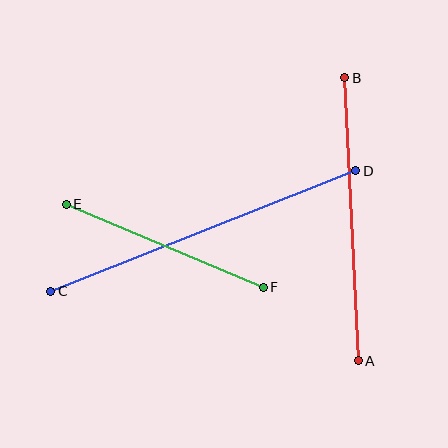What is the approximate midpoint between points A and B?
The midpoint is at approximately (351, 219) pixels.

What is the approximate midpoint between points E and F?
The midpoint is at approximately (165, 246) pixels.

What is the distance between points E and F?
The distance is approximately 214 pixels.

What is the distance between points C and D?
The distance is approximately 328 pixels.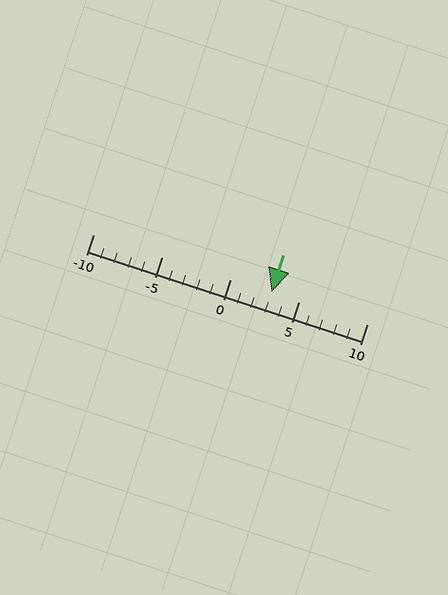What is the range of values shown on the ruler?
The ruler shows values from -10 to 10.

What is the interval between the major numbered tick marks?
The major tick marks are spaced 5 units apart.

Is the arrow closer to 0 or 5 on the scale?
The arrow is closer to 5.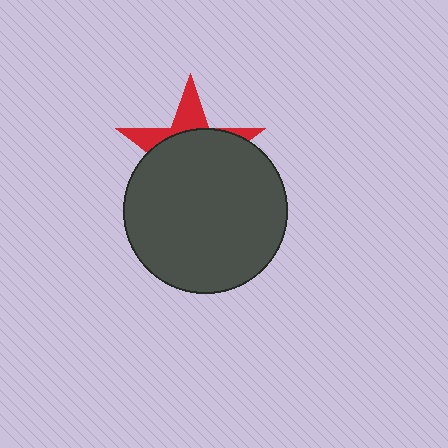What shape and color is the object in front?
The object in front is a dark gray circle.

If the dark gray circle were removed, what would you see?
You would see the complete red star.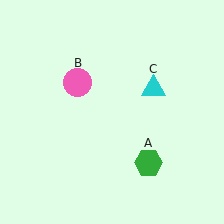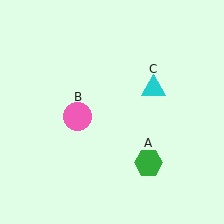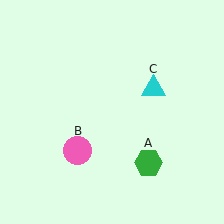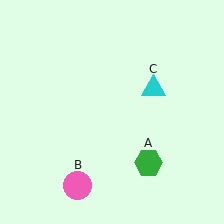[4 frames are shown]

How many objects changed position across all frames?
1 object changed position: pink circle (object B).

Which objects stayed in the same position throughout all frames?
Green hexagon (object A) and cyan triangle (object C) remained stationary.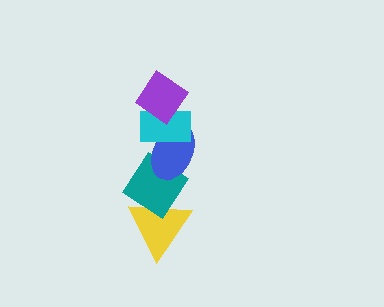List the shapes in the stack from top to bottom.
From top to bottom: the purple diamond, the cyan rectangle, the blue ellipse, the teal diamond, the yellow triangle.